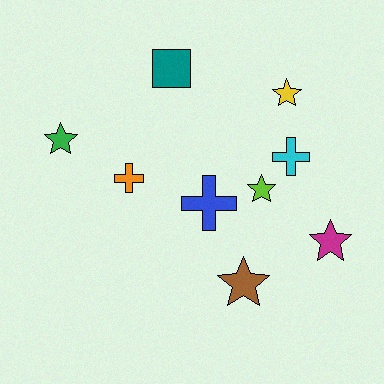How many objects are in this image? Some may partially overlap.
There are 9 objects.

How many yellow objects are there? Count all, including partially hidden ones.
There is 1 yellow object.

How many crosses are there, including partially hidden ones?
There are 3 crosses.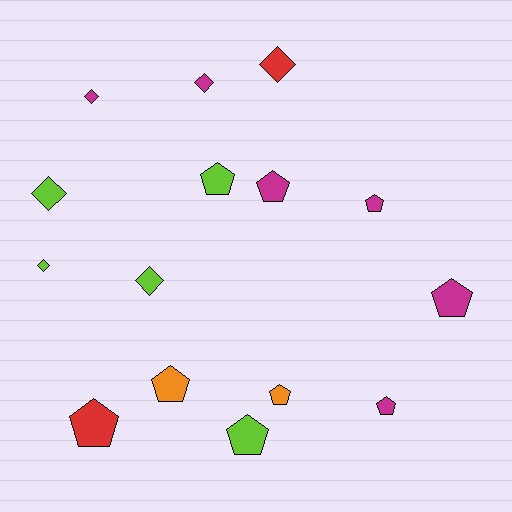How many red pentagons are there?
There is 1 red pentagon.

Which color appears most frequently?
Magenta, with 6 objects.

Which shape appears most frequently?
Pentagon, with 9 objects.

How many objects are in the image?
There are 15 objects.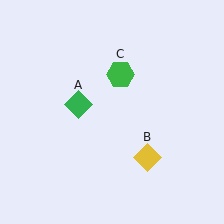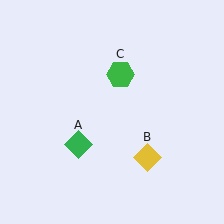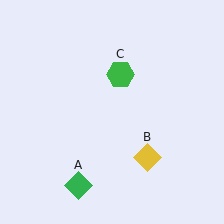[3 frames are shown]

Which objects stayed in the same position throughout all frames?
Yellow diamond (object B) and green hexagon (object C) remained stationary.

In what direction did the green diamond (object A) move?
The green diamond (object A) moved down.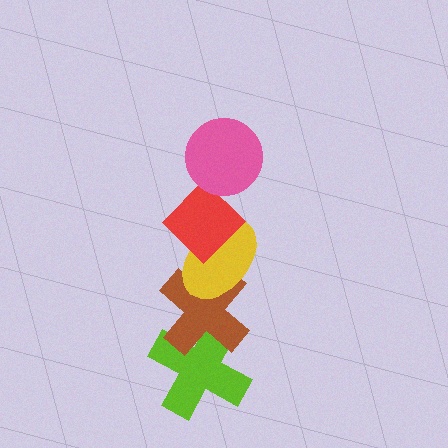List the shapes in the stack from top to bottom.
From top to bottom: the pink circle, the red diamond, the yellow ellipse, the brown cross, the lime cross.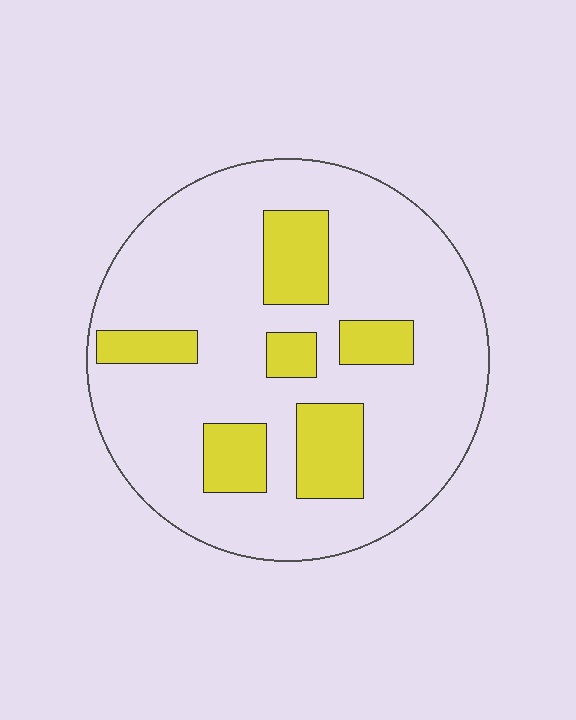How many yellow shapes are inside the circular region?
6.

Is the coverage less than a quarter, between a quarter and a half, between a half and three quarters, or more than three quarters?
Less than a quarter.